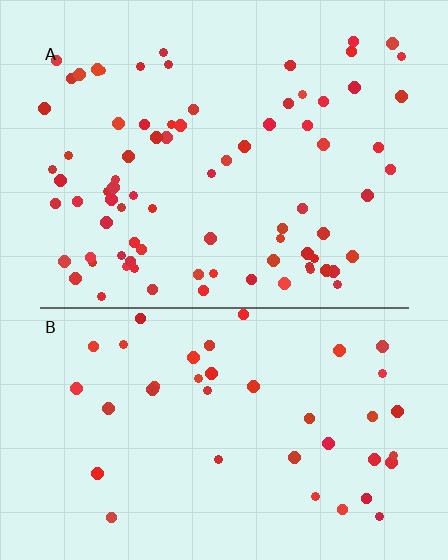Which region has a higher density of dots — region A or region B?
A (the top).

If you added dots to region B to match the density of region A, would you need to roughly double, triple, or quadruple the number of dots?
Approximately double.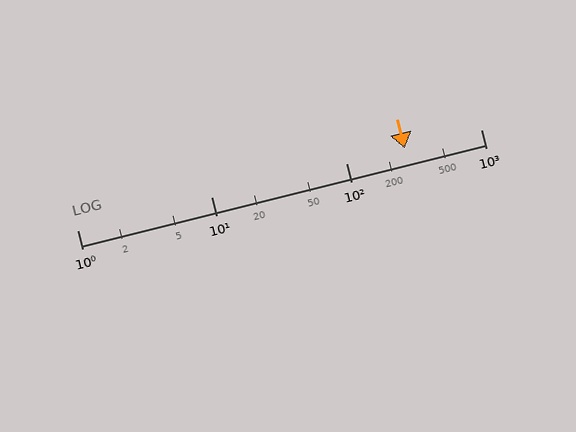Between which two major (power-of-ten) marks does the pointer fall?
The pointer is between 100 and 1000.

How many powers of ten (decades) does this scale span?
The scale spans 3 decades, from 1 to 1000.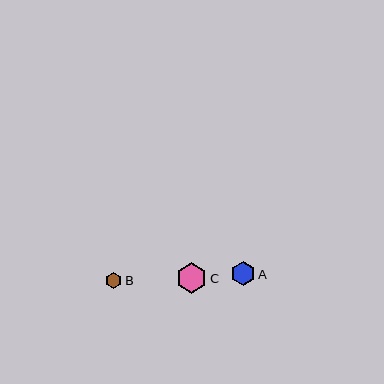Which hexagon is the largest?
Hexagon C is the largest with a size of approximately 31 pixels.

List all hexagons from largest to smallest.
From largest to smallest: C, A, B.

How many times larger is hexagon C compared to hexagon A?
Hexagon C is approximately 1.3 times the size of hexagon A.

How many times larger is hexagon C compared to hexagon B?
Hexagon C is approximately 2.0 times the size of hexagon B.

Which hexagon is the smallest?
Hexagon B is the smallest with a size of approximately 16 pixels.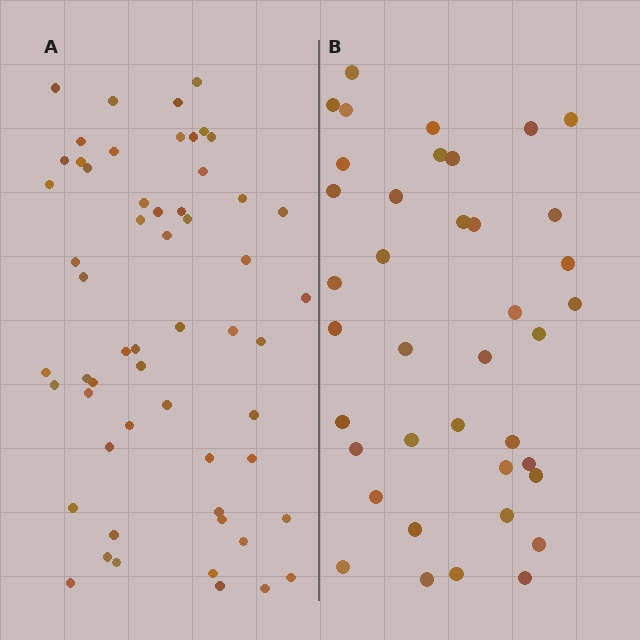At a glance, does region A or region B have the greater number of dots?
Region A (the left region) has more dots.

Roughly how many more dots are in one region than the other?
Region A has approximately 20 more dots than region B.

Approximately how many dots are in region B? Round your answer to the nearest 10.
About 40 dots. (The exact count is 39, which rounds to 40.)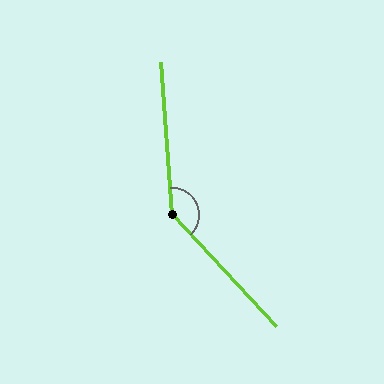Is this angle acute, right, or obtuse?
It is obtuse.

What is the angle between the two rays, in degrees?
Approximately 141 degrees.